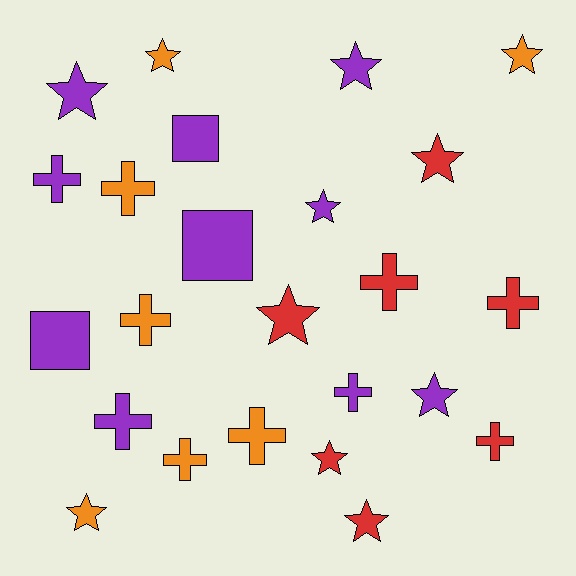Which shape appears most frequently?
Star, with 11 objects.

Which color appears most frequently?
Purple, with 10 objects.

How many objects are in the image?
There are 24 objects.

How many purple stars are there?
There are 4 purple stars.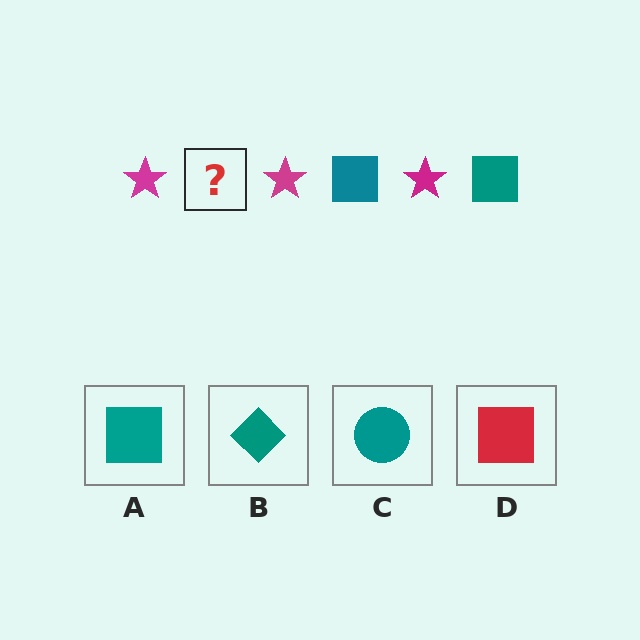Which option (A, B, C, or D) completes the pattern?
A.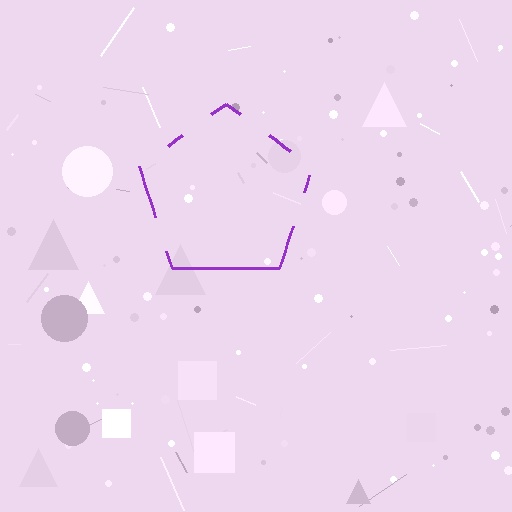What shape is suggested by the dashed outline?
The dashed outline suggests a pentagon.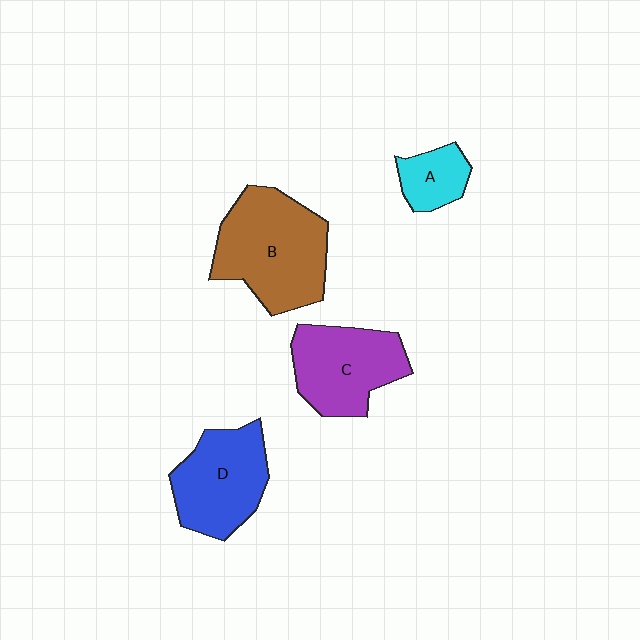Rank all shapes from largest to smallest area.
From largest to smallest: B (brown), D (blue), C (purple), A (cyan).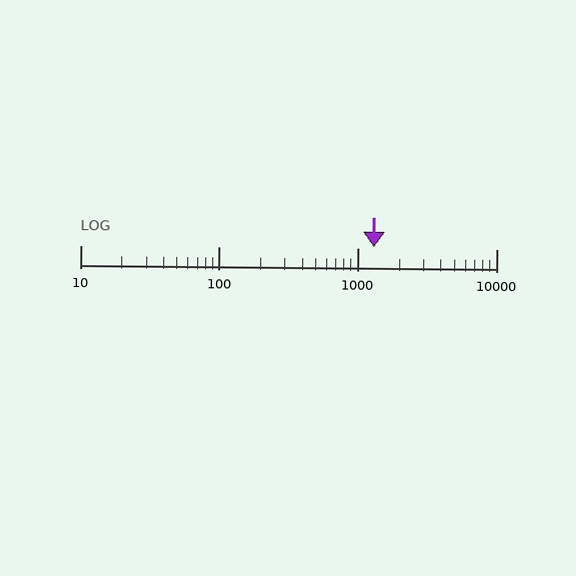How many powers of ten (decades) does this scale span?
The scale spans 3 decades, from 10 to 10000.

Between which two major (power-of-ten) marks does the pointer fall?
The pointer is between 1000 and 10000.